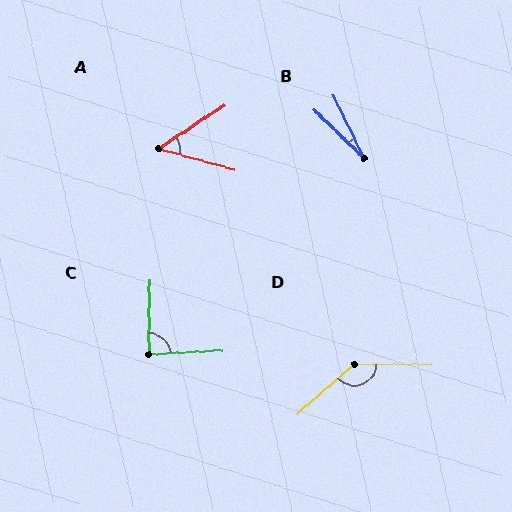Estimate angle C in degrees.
Approximately 86 degrees.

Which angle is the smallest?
B, at approximately 20 degrees.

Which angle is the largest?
D, at approximately 139 degrees.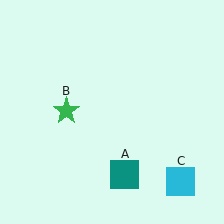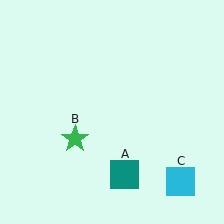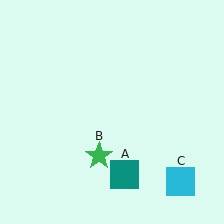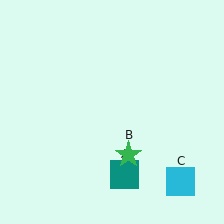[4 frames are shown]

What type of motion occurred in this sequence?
The green star (object B) rotated counterclockwise around the center of the scene.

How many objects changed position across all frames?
1 object changed position: green star (object B).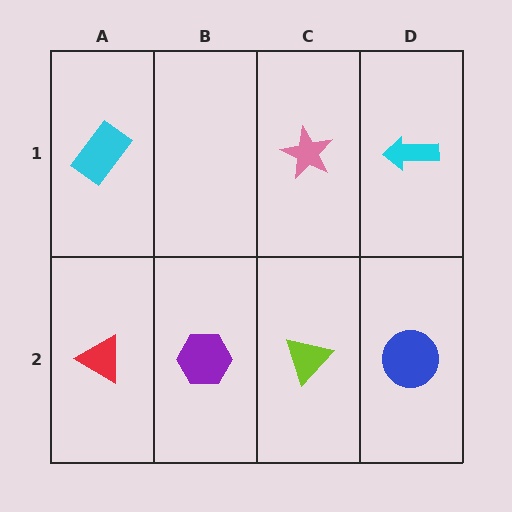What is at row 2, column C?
A lime triangle.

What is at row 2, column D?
A blue circle.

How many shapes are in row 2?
4 shapes.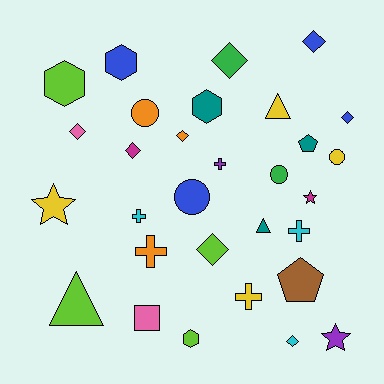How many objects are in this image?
There are 30 objects.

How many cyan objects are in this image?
There are 3 cyan objects.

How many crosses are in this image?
There are 5 crosses.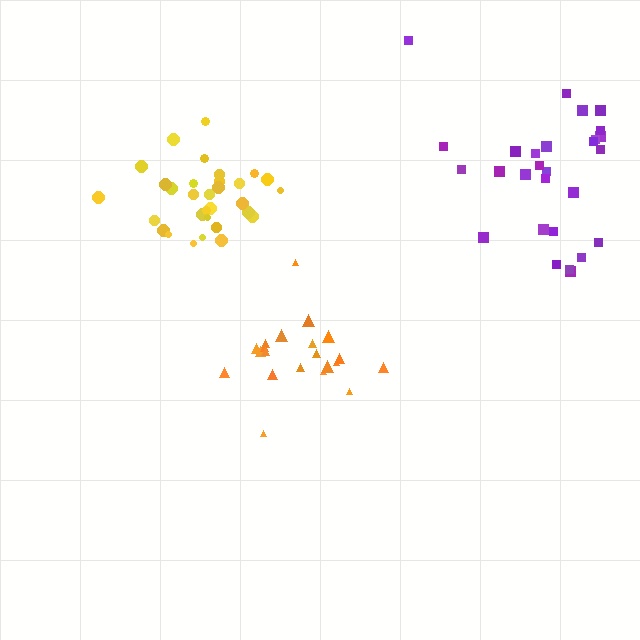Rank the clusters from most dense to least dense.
yellow, orange, purple.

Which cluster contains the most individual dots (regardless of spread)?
Yellow (31).